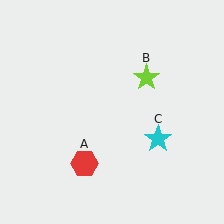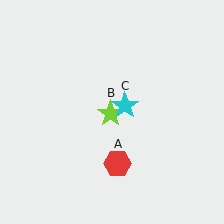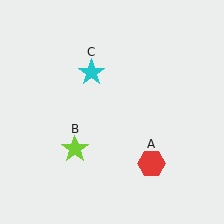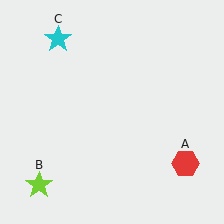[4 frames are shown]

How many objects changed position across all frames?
3 objects changed position: red hexagon (object A), lime star (object B), cyan star (object C).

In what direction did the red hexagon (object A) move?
The red hexagon (object A) moved right.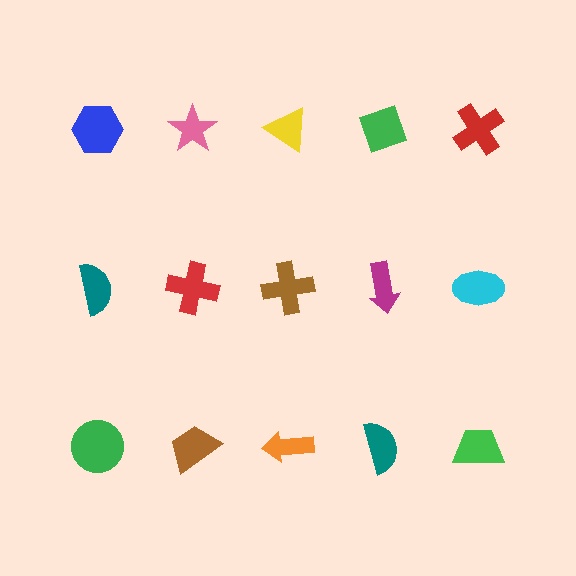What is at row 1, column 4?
A green diamond.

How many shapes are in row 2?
5 shapes.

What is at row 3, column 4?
A teal semicircle.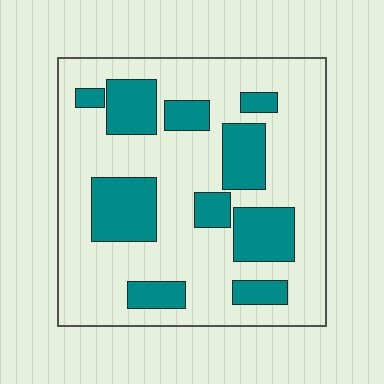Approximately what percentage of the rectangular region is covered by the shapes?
Approximately 30%.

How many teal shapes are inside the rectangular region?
10.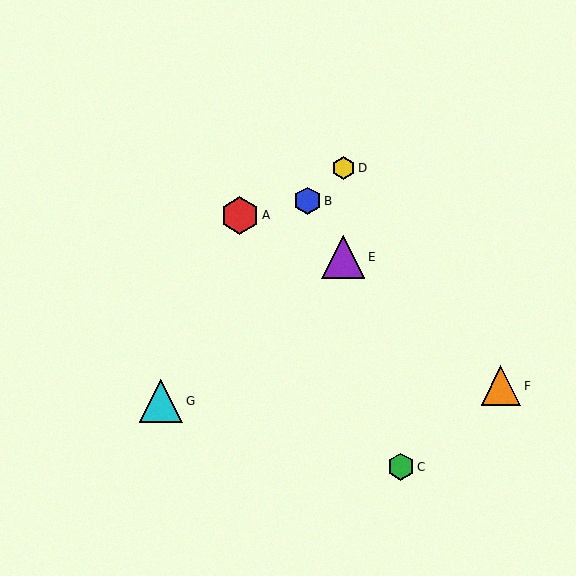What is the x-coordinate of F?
Object F is at x≈501.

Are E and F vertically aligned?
No, E is at x≈343 and F is at x≈501.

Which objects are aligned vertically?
Objects D, E are aligned vertically.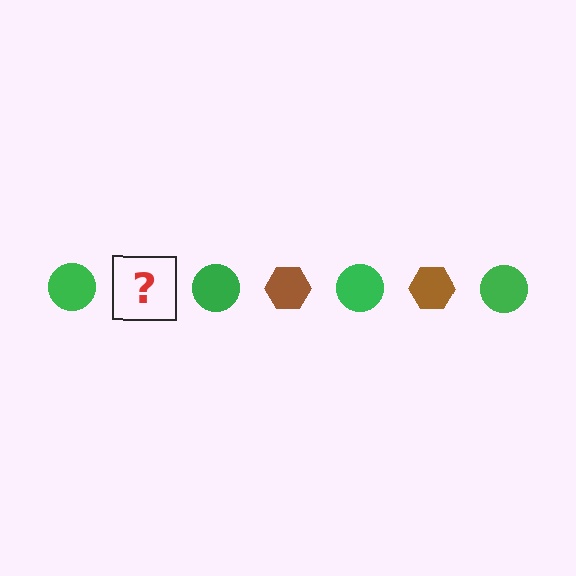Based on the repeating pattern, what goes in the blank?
The blank should be a brown hexagon.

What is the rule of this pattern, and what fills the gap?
The rule is that the pattern alternates between green circle and brown hexagon. The gap should be filled with a brown hexagon.